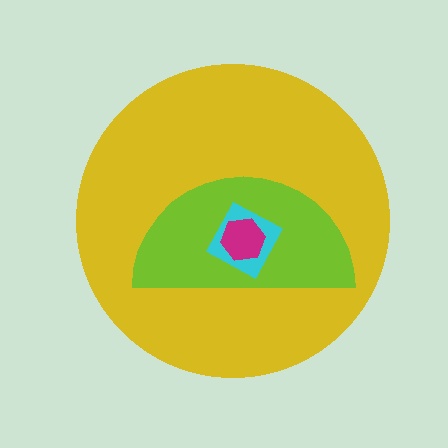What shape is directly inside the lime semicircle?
The cyan square.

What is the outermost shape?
The yellow circle.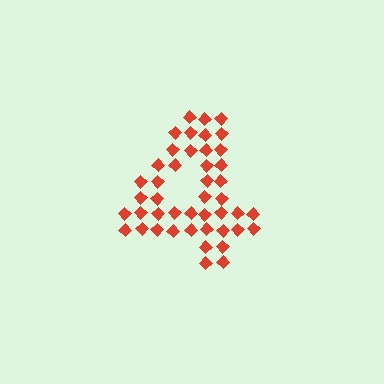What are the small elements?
The small elements are diamonds.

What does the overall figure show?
The overall figure shows the digit 4.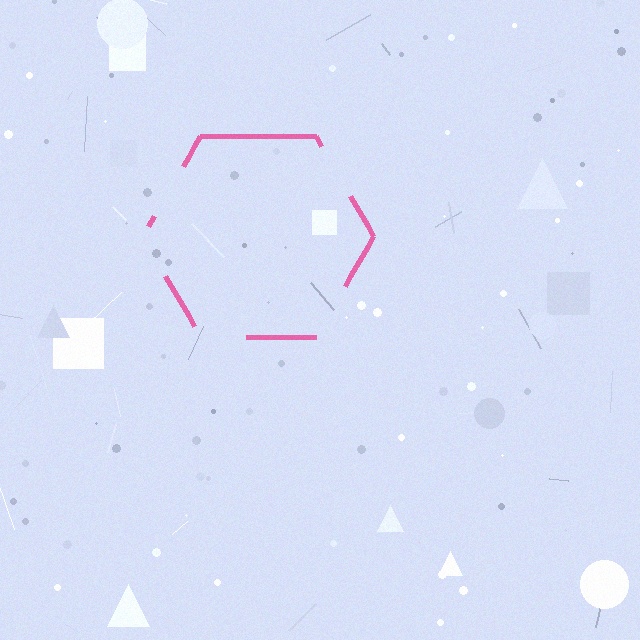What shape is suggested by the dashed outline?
The dashed outline suggests a hexagon.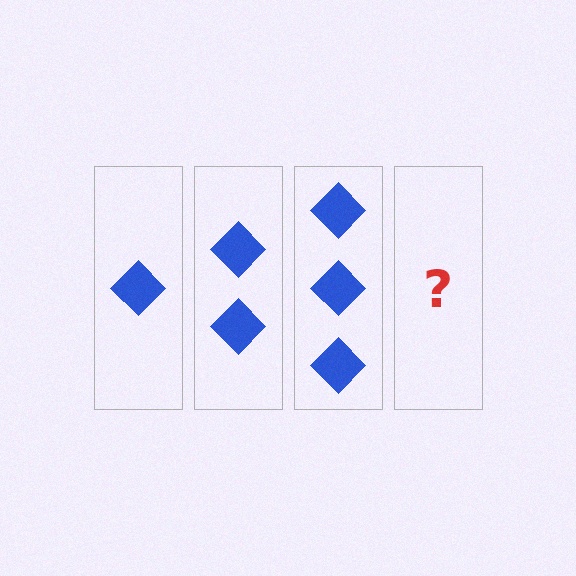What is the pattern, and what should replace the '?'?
The pattern is that each step adds one more diamond. The '?' should be 4 diamonds.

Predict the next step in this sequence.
The next step is 4 diamonds.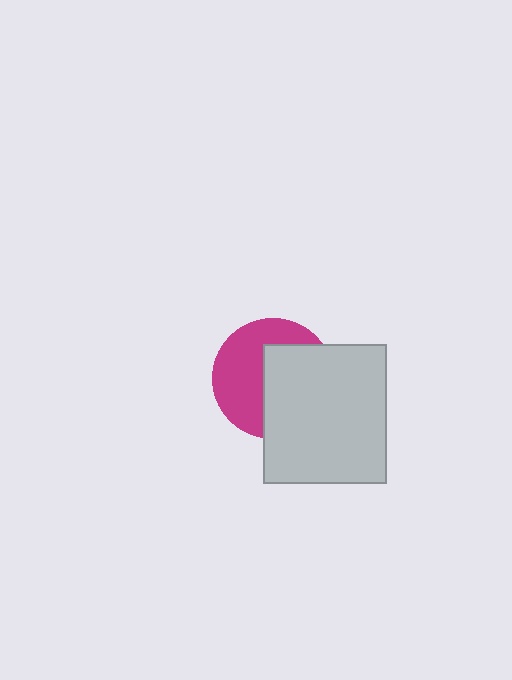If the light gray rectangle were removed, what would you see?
You would see the complete magenta circle.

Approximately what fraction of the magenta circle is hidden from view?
Roughly 50% of the magenta circle is hidden behind the light gray rectangle.